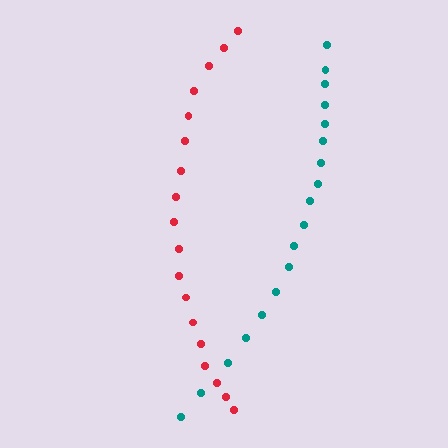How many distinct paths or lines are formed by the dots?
There are 2 distinct paths.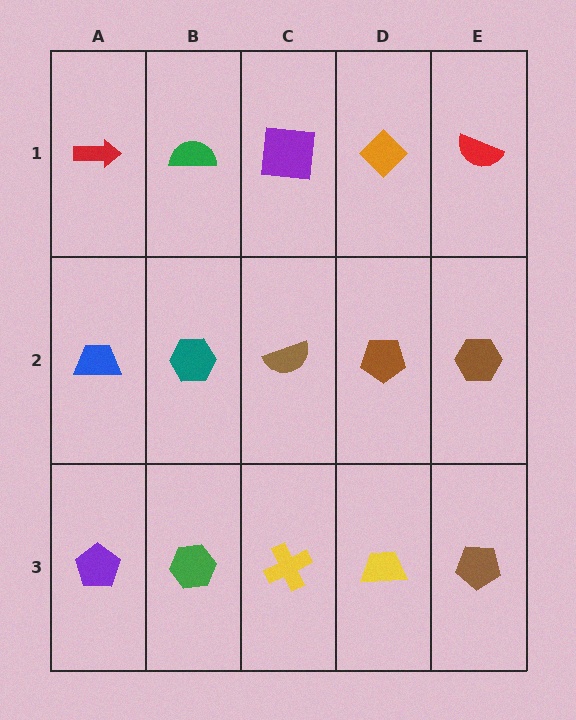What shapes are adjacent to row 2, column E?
A red semicircle (row 1, column E), a brown pentagon (row 3, column E), a brown pentagon (row 2, column D).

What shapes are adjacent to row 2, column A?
A red arrow (row 1, column A), a purple pentagon (row 3, column A), a teal hexagon (row 2, column B).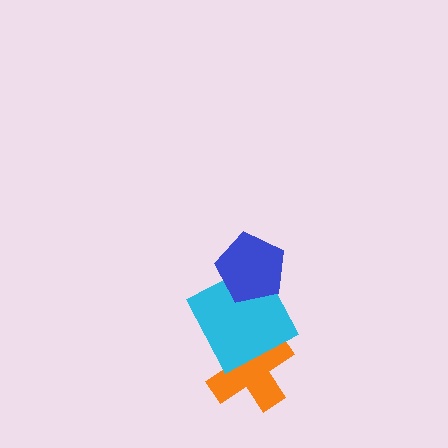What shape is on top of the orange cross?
The cyan square is on top of the orange cross.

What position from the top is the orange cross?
The orange cross is 3rd from the top.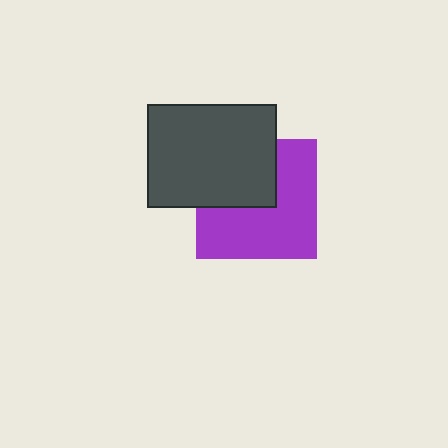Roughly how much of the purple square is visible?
About half of it is visible (roughly 62%).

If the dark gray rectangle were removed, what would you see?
You would see the complete purple square.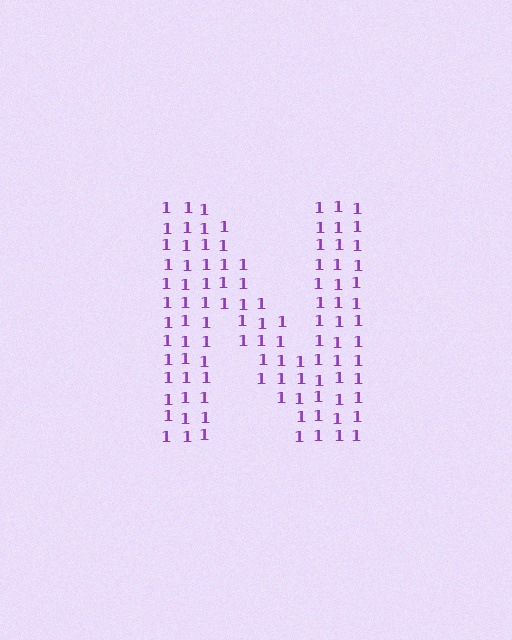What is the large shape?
The large shape is the letter N.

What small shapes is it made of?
It is made of small digit 1's.